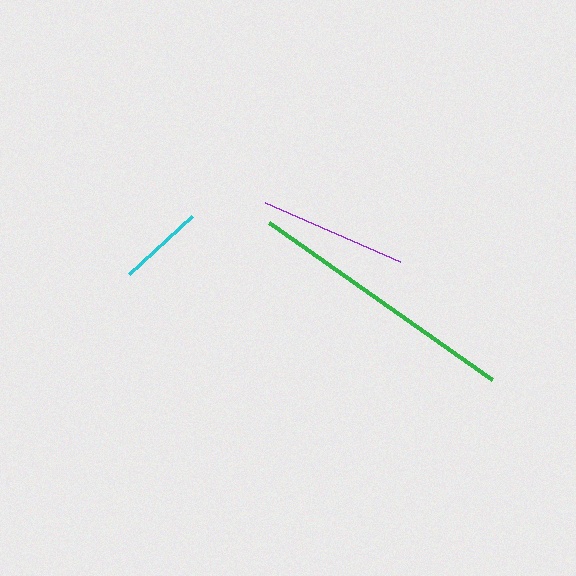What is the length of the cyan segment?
The cyan segment is approximately 86 pixels long.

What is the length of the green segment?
The green segment is approximately 273 pixels long.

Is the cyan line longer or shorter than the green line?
The green line is longer than the cyan line.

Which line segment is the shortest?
The cyan line is the shortest at approximately 86 pixels.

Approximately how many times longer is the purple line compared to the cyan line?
The purple line is approximately 1.7 times the length of the cyan line.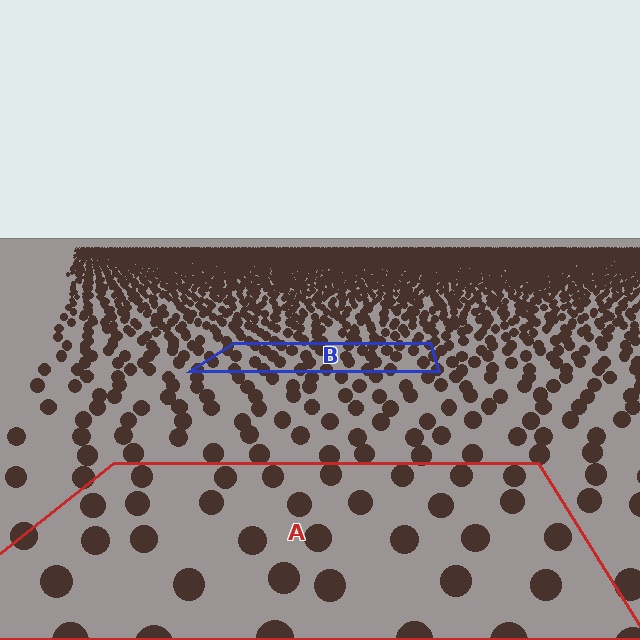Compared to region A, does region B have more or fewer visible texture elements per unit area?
Region B has more texture elements per unit area — they are packed more densely because it is farther away.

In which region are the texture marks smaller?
The texture marks are smaller in region B, because it is farther away.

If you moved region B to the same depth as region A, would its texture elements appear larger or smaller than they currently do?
They would appear larger. At a closer depth, the same texture elements are projected at a bigger on-screen size.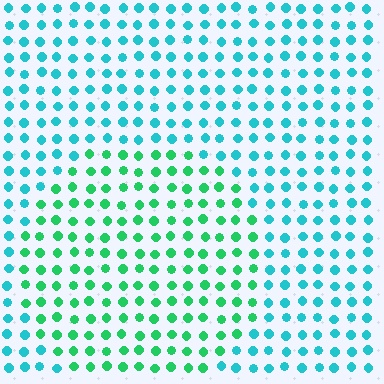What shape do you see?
I see a circle.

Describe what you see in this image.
The image is filled with small cyan elements in a uniform arrangement. A circle-shaped region is visible where the elements are tinted to a slightly different hue, forming a subtle color boundary.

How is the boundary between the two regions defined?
The boundary is defined purely by a slight shift in hue (about 41 degrees). Spacing, size, and orientation are identical on both sides.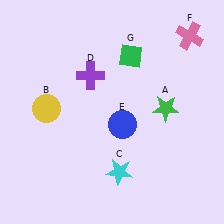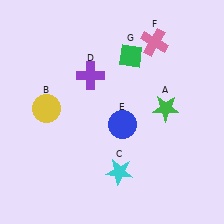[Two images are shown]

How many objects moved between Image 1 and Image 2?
1 object moved between the two images.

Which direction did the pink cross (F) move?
The pink cross (F) moved left.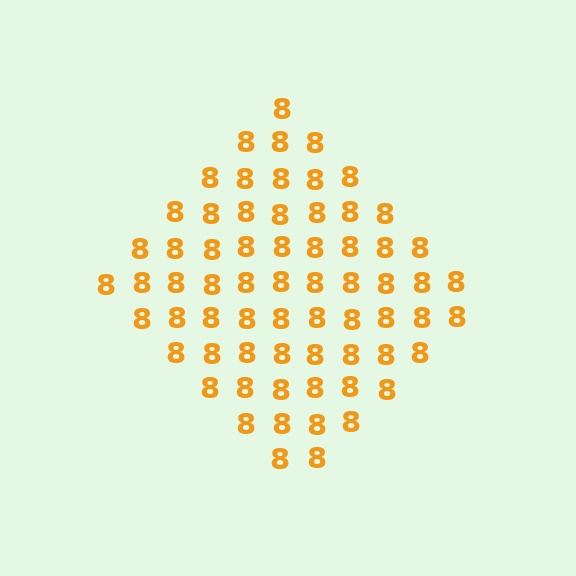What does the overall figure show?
The overall figure shows a diamond.